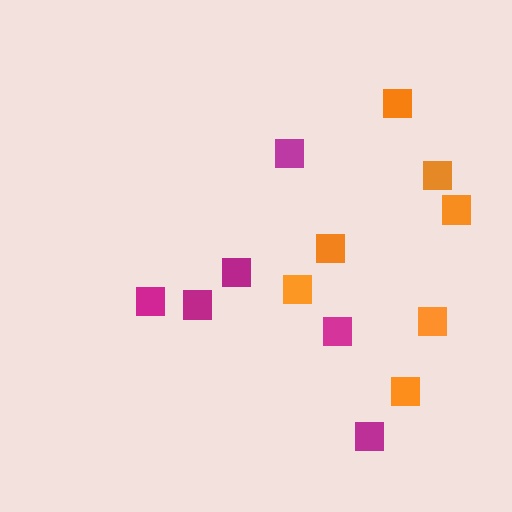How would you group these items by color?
There are 2 groups: one group of orange squares (7) and one group of magenta squares (6).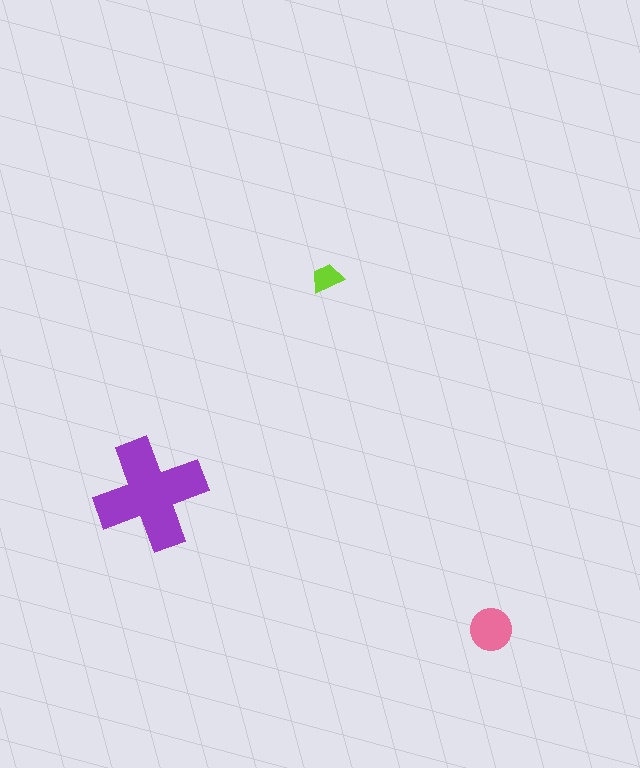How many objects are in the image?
There are 3 objects in the image.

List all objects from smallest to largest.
The lime trapezoid, the pink circle, the purple cross.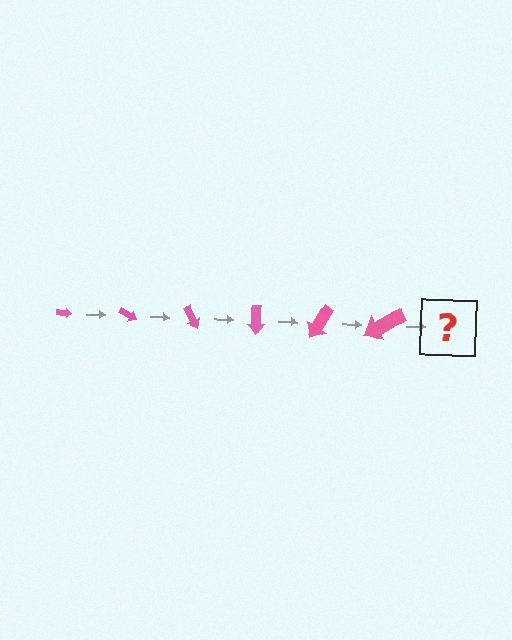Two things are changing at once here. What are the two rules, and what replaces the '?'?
The two rules are that the arrow grows larger each step and it rotates 30 degrees each step. The '?' should be an arrow, larger than the previous one and rotated 180 degrees from the start.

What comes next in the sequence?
The next element should be an arrow, larger than the previous one and rotated 180 degrees from the start.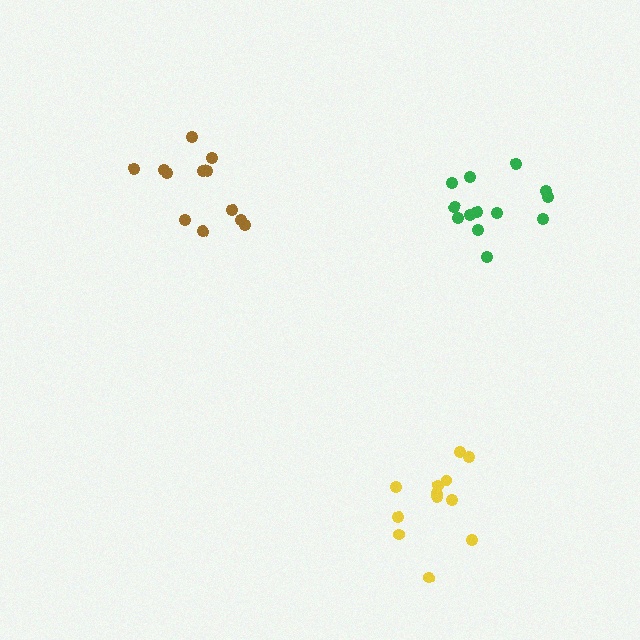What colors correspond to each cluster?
The clusters are colored: brown, green, yellow.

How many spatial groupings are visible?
There are 3 spatial groupings.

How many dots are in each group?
Group 1: 12 dots, Group 2: 13 dots, Group 3: 12 dots (37 total).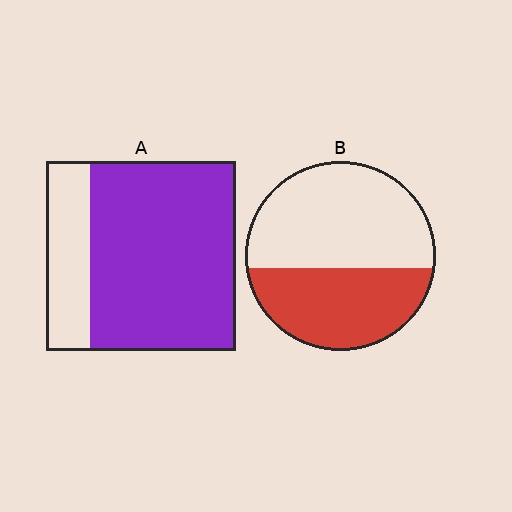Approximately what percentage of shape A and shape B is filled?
A is approximately 75% and B is approximately 40%.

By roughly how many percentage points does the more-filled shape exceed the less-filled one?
By roughly 35 percentage points (A over B).